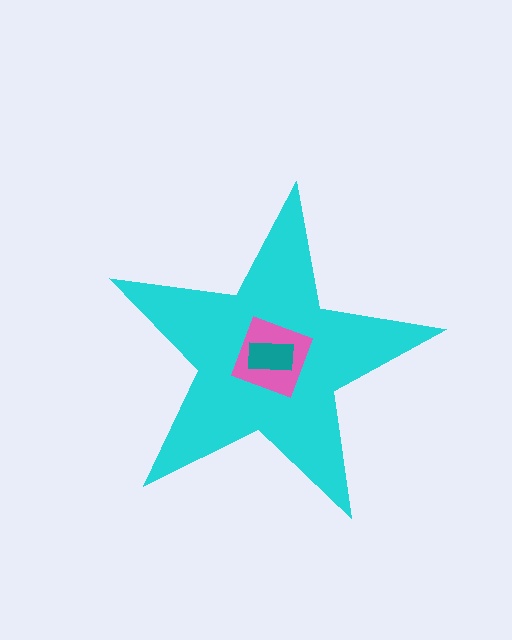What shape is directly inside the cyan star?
The pink square.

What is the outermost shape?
The cyan star.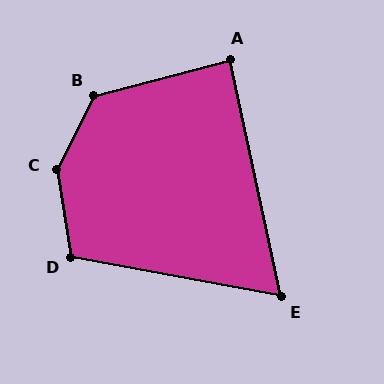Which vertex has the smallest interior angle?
E, at approximately 67 degrees.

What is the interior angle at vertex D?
Approximately 110 degrees (obtuse).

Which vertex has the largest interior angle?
C, at approximately 144 degrees.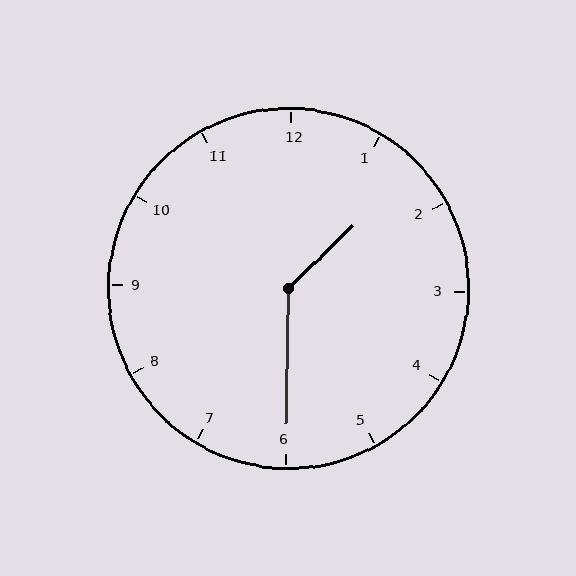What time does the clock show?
1:30.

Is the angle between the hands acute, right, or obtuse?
It is obtuse.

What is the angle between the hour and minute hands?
Approximately 135 degrees.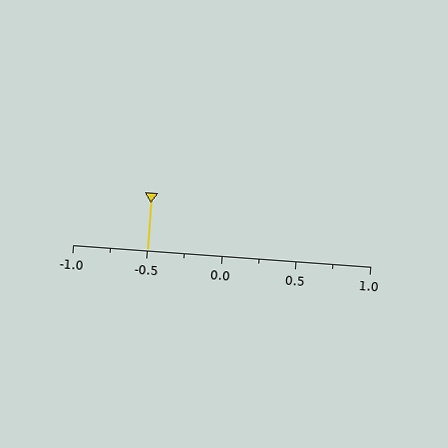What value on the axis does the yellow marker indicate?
The marker indicates approximately -0.5.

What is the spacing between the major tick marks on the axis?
The major ticks are spaced 0.5 apart.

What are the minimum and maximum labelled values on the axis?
The axis runs from -1.0 to 1.0.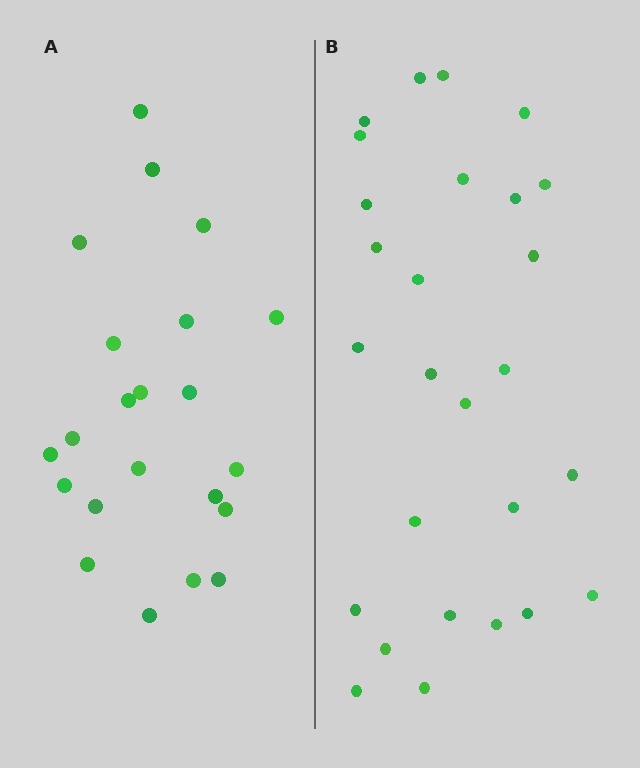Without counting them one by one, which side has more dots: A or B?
Region B (the right region) has more dots.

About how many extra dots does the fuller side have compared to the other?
Region B has about 5 more dots than region A.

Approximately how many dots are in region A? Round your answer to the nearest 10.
About 20 dots. (The exact count is 22, which rounds to 20.)